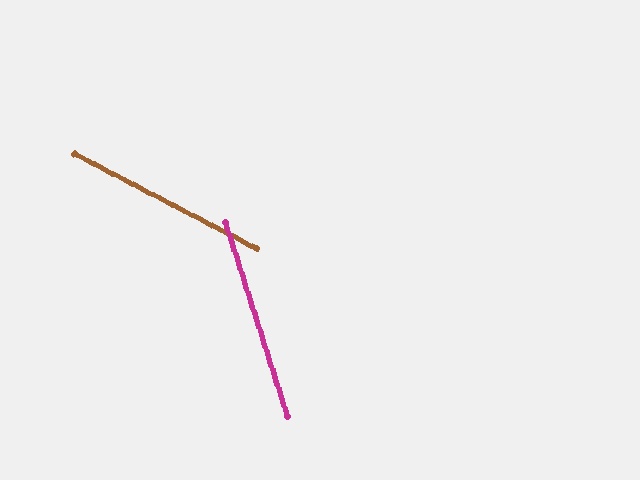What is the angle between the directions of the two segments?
Approximately 45 degrees.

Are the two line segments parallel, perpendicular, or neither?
Neither parallel nor perpendicular — they differ by about 45°.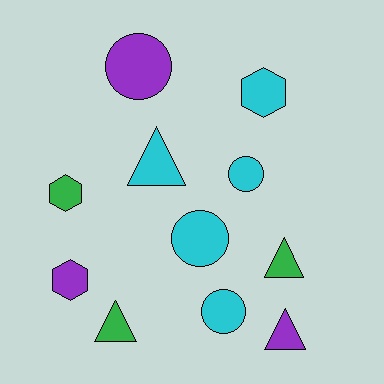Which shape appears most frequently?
Circle, with 4 objects.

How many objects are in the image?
There are 11 objects.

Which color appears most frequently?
Cyan, with 5 objects.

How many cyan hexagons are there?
There is 1 cyan hexagon.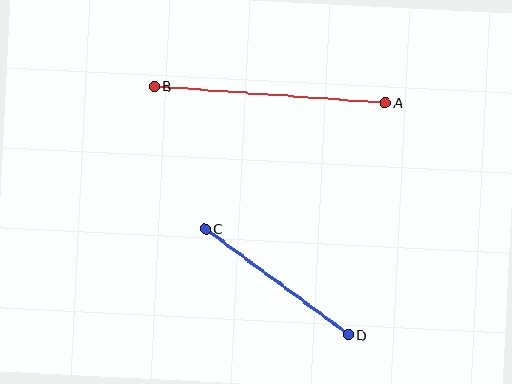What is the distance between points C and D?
The distance is approximately 178 pixels.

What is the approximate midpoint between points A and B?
The midpoint is at approximately (270, 94) pixels.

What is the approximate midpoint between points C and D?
The midpoint is at approximately (277, 282) pixels.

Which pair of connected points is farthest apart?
Points A and B are farthest apart.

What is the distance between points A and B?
The distance is approximately 232 pixels.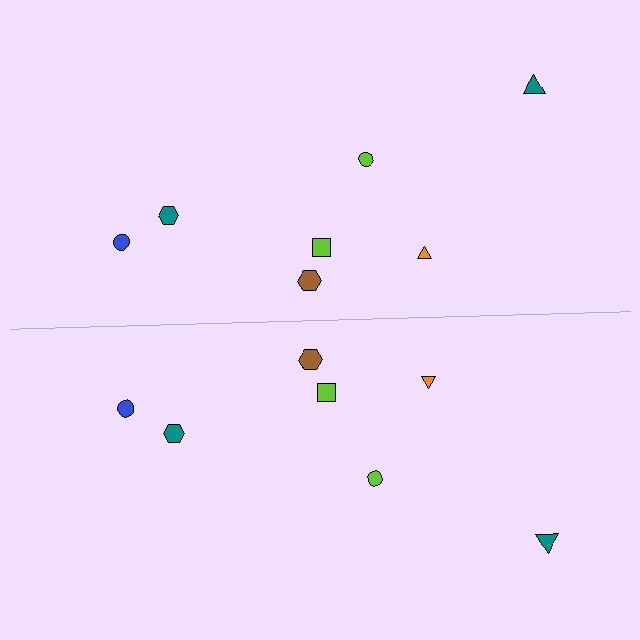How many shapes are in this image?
There are 14 shapes in this image.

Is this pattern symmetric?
Yes, this pattern has bilateral (reflection) symmetry.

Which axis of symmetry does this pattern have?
The pattern has a horizontal axis of symmetry running through the center of the image.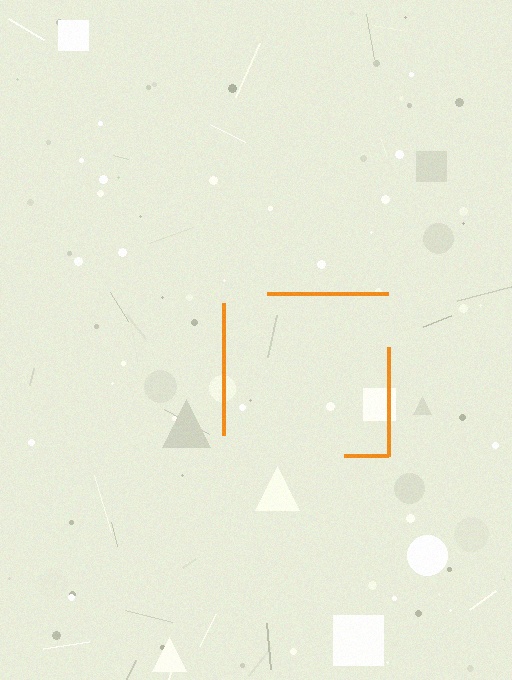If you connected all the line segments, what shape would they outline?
They would outline a square.